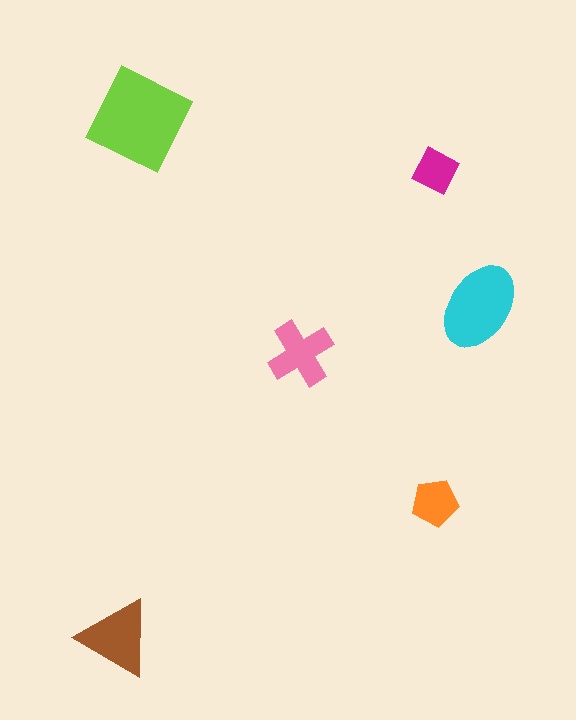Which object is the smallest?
The magenta diamond.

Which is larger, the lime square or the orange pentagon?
The lime square.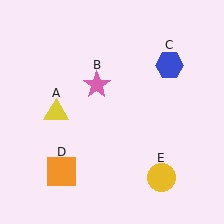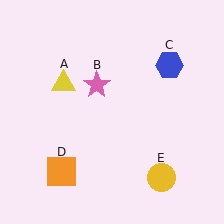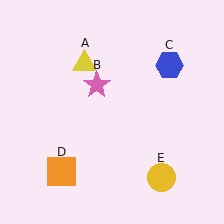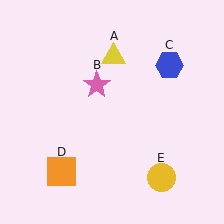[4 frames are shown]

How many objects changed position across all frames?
1 object changed position: yellow triangle (object A).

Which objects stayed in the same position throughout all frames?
Pink star (object B) and blue hexagon (object C) and orange square (object D) and yellow circle (object E) remained stationary.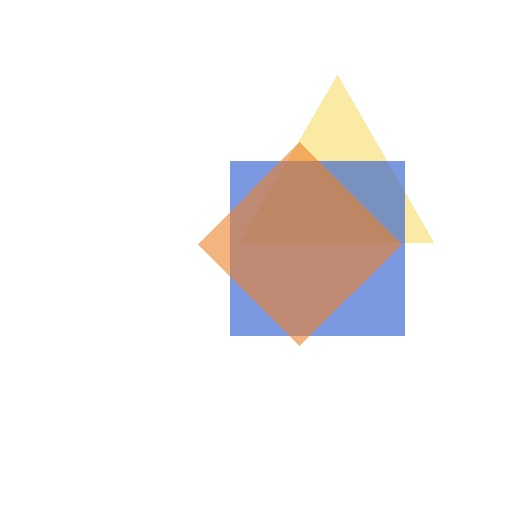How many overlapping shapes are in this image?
There are 3 overlapping shapes in the image.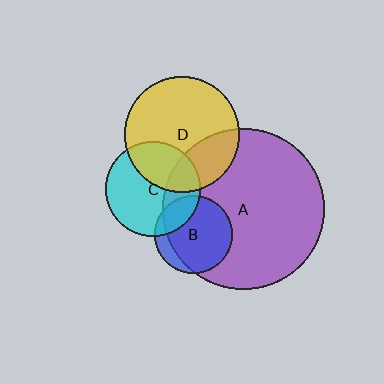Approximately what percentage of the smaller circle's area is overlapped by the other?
Approximately 25%.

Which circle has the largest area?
Circle A (purple).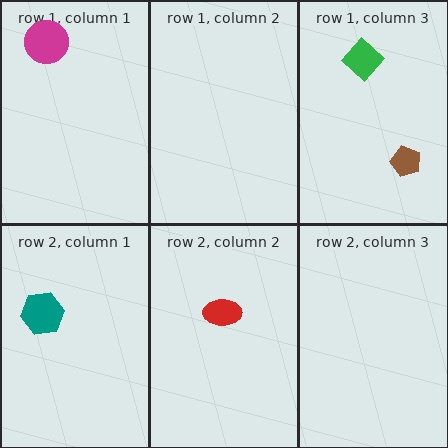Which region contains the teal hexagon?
The row 2, column 1 region.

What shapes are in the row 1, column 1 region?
The magenta circle.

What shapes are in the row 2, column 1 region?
The teal hexagon.